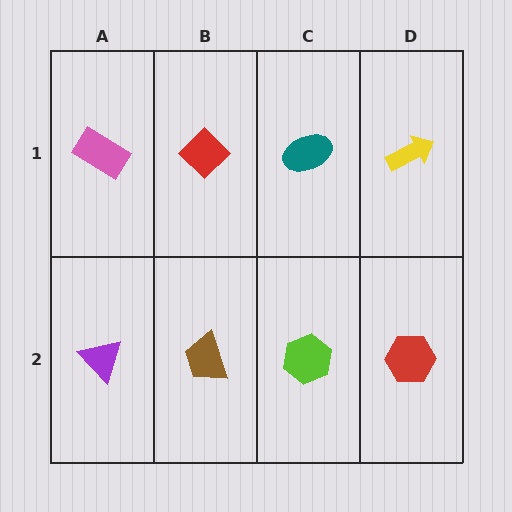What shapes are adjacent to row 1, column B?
A brown trapezoid (row 2, column B), a pink rectangle (row 1, column A), a teal ellipse (row 1, column C).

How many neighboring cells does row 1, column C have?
3.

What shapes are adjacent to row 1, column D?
A red hexagon (row 2, column D), a teal ellipse (row 1, column C).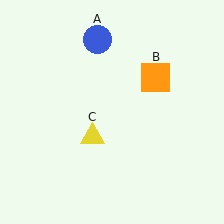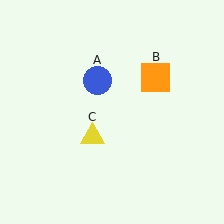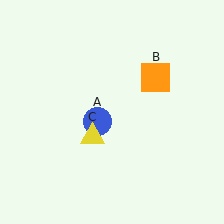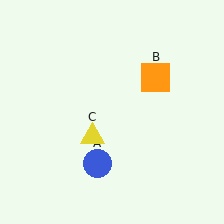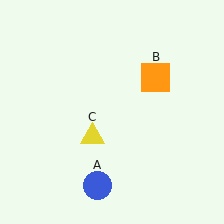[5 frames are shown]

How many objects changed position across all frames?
1 object changed position: blue circle (object A).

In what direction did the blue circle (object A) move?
The blue circle (object A) moved down.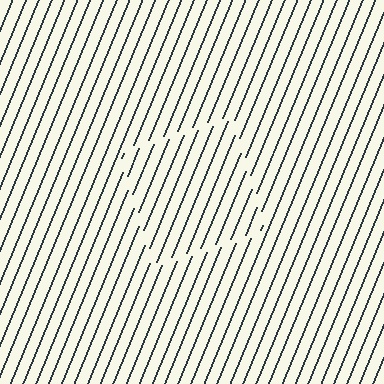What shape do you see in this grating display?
An illusory square. The interior of the shape contains the same grating, shifted by half a period — the contour is defined by the phase discontinuity where line-ends from the inner and outer gratings abut.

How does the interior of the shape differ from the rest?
The interior of the shape contains the same grating, shifted by half a period — the contour is defined by the phase discontinuity where line-ends from the inner and outer gratings abut.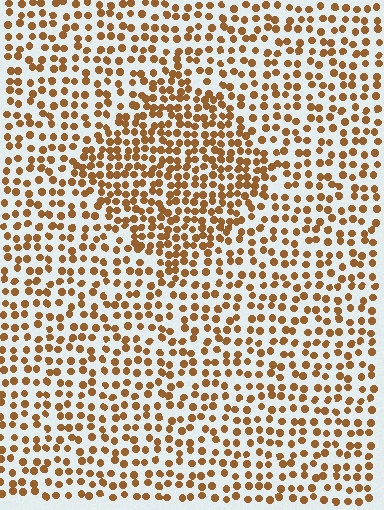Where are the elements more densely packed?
The elements are more densely packed inside the diamond boundary.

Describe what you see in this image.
The image contains small brown elements arranged at two different densities. A diamond-shaped region is visible where the elements are more densely packed than the surrounding area.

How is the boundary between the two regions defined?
The boundary is defined by a change in element density (approximately 1.7x ratio). All elements are the same color, size, and shape.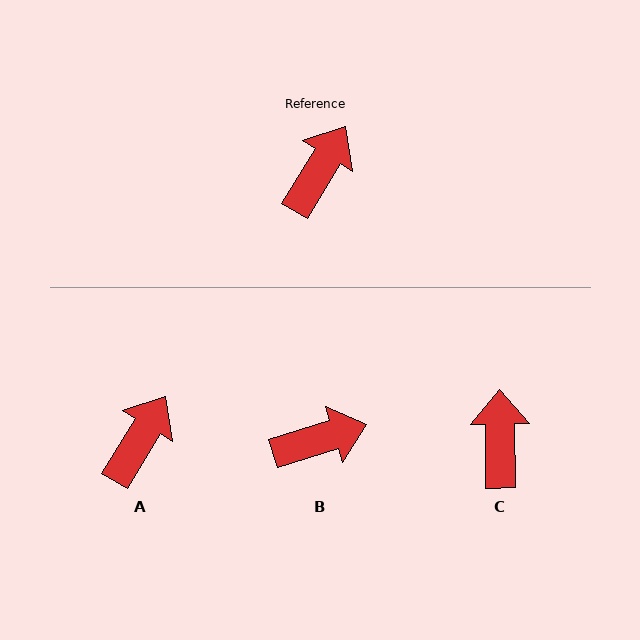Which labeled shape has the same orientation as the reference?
A.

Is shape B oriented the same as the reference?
No, it is off by about 42 degrees.